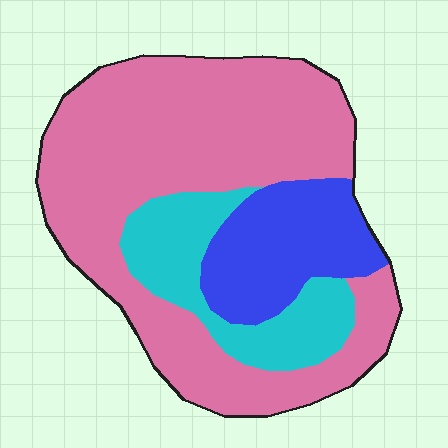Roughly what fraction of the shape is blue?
Blue takes up about one fifth (1/5) of the shape.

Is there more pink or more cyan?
Pink.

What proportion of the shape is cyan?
Cyan covers roughly 20% of the shape.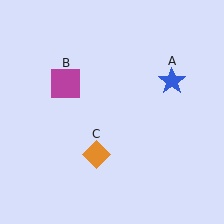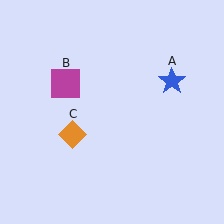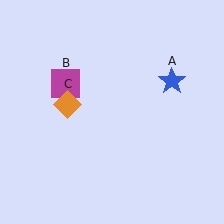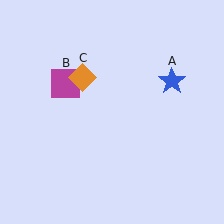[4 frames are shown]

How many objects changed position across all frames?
1 object changed position: orange diamond (object C).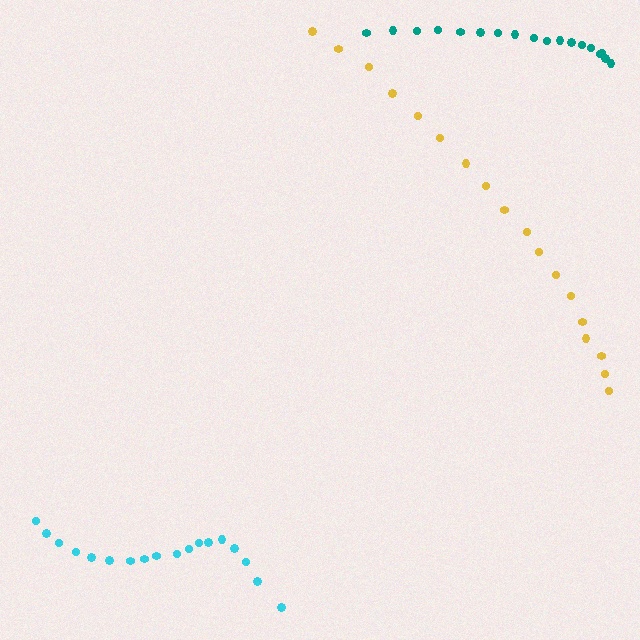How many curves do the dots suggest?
There are 3 distinct paths.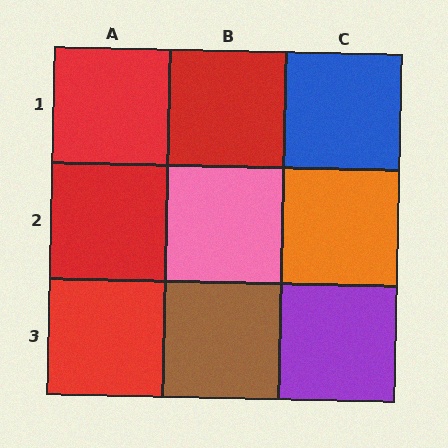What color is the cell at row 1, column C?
Blue.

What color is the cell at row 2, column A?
Red.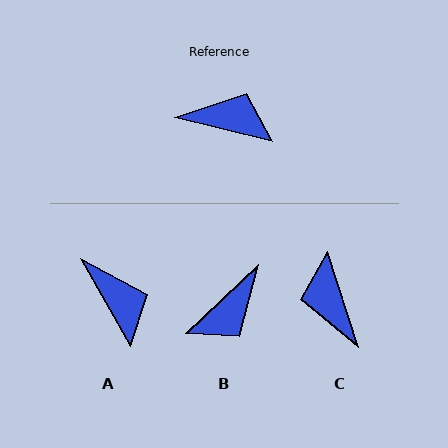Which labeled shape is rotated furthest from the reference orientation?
C, about 122 degrees away.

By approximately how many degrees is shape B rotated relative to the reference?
Approximately 122 degrees clockwise.